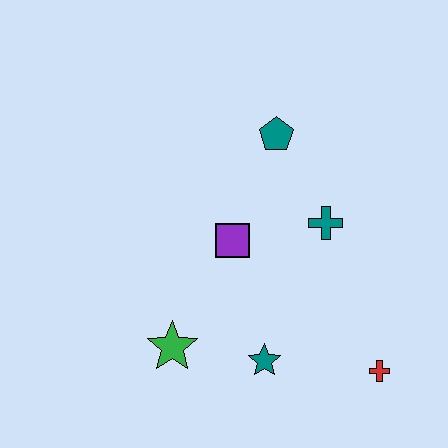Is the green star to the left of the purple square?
Yes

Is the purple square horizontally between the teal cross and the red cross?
No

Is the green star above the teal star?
Yes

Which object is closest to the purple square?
The teal cross is closest to the purple square.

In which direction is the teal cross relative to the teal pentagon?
The teal cross is below the teal pentagon.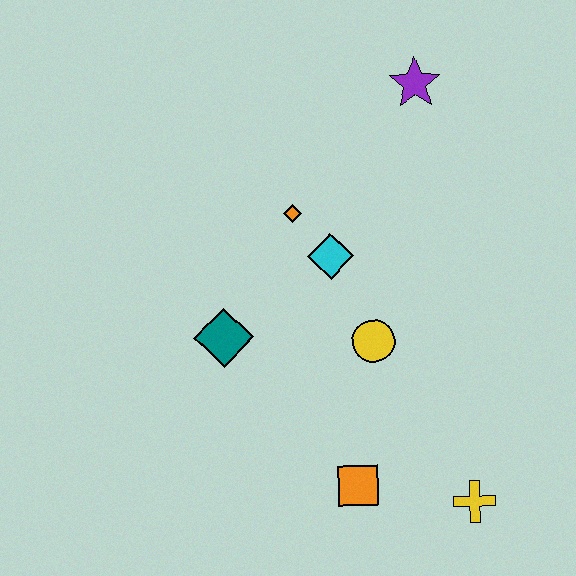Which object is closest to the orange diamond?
The cyan diamond is closest to the orange diamond.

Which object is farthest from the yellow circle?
The purple star is farthest from the yellow circle.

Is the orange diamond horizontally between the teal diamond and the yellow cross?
Yes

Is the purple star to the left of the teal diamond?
No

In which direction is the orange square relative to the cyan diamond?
The orange square is below the cyan diamond.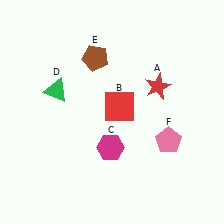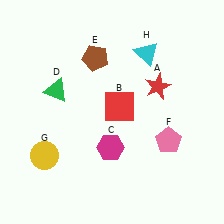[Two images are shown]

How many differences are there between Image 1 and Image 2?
There are 2 differences between the two images.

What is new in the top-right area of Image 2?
A cyan triangle (H) was added in the top-right area of Image 2.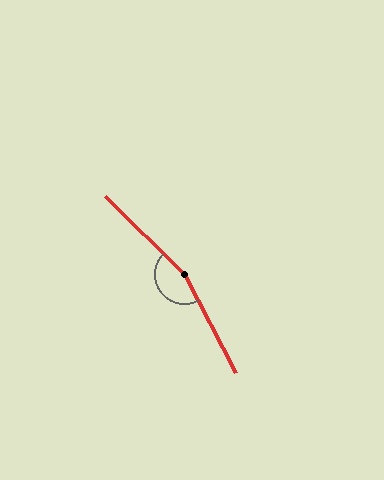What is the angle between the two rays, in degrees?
Approximately 162 degrees.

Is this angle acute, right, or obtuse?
It is obtuse.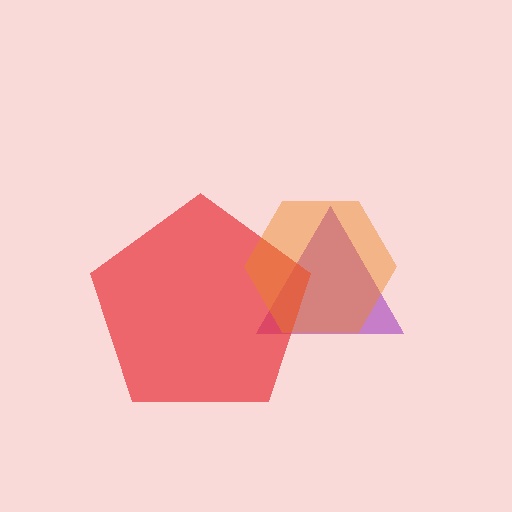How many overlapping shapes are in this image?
There are 3 overlapping shapes in the image.